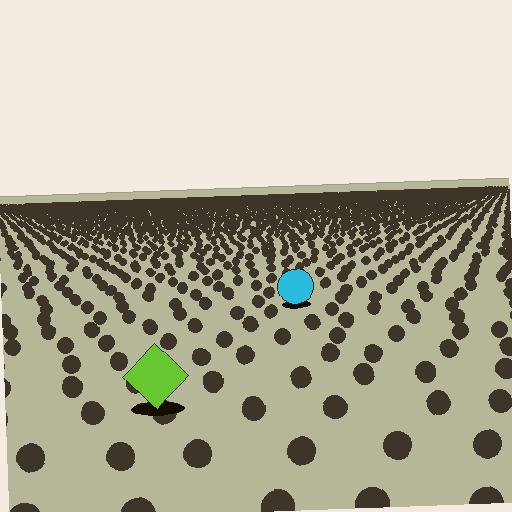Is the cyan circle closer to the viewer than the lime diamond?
No. The lime diamond is closer — you can tell from the texture gradient: the ground texture is coarser near it.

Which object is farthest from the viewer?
The cyan circle is farthest from the viewer. It appears smaller and the ground texture around it is denser.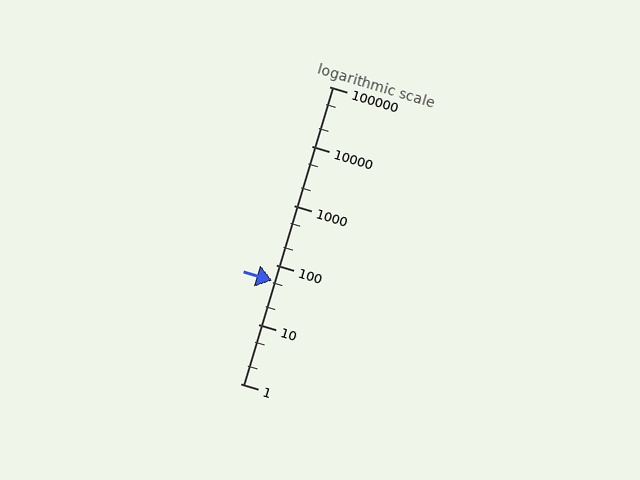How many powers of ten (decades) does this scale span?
The scale spans 5 decades, from 1 to 100000.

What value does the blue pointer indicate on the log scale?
The pointer indicates approximately 54.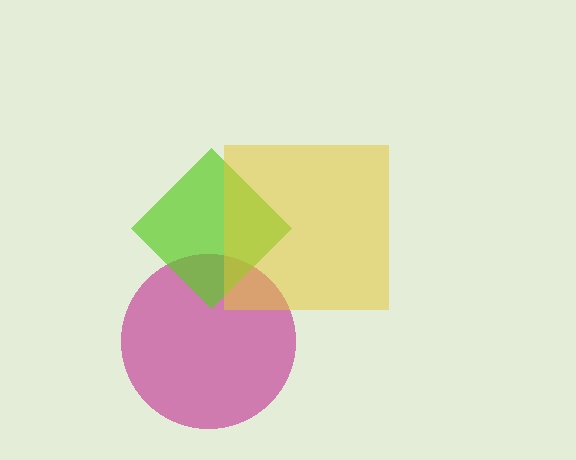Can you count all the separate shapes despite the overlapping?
Yes, there are 3 separate shapes.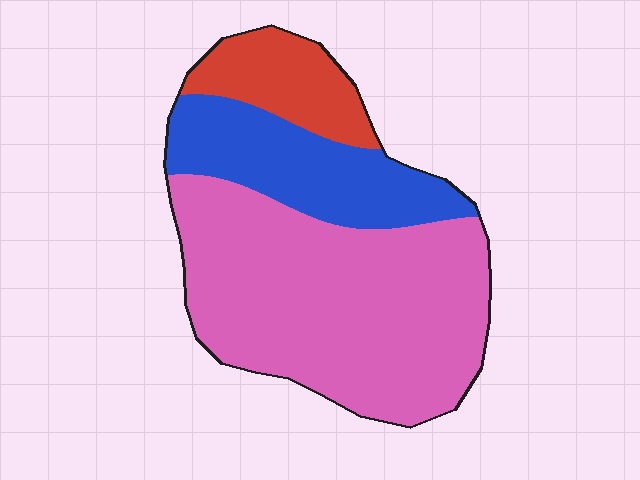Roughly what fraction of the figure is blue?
Blue takes up about one quarter (1/4) of the figure.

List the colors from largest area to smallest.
From largest to smallest: pink, blue, red.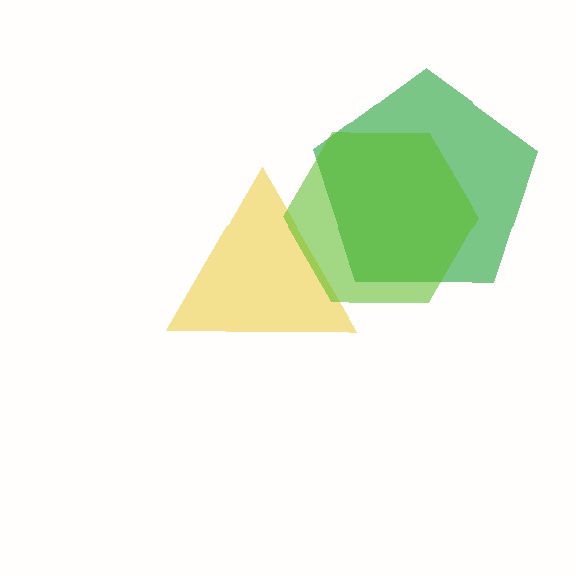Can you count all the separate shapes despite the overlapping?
Yes, there are 3 separate shapes.